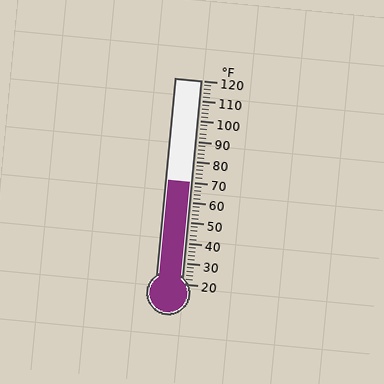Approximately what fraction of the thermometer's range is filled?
The thermometer is filled to approximately 50% of its range.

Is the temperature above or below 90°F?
The temperature is below 90°F.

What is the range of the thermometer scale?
The thermometer scale ranges from 20°F to 120°F.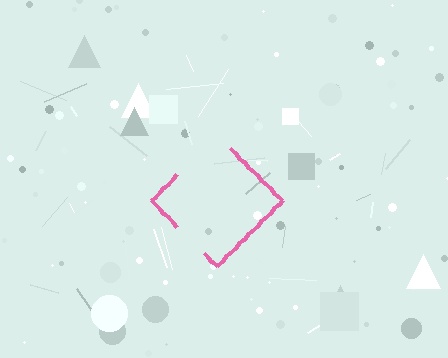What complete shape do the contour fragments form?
The contour fragments form a diamond.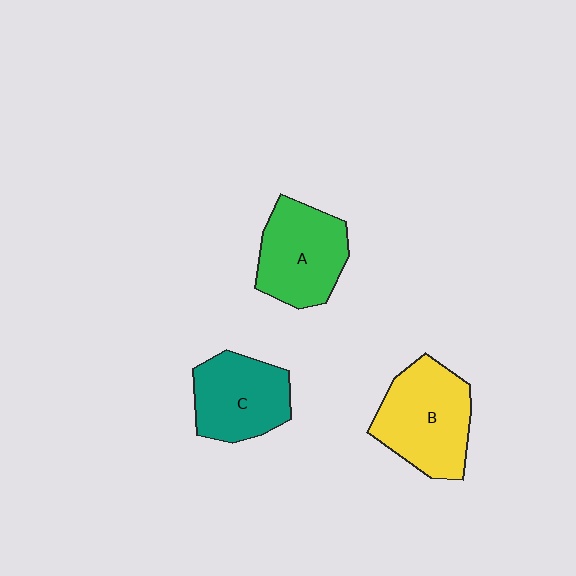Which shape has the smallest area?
Shape C (teal).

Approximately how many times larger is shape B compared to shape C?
Approximately 1.2 times.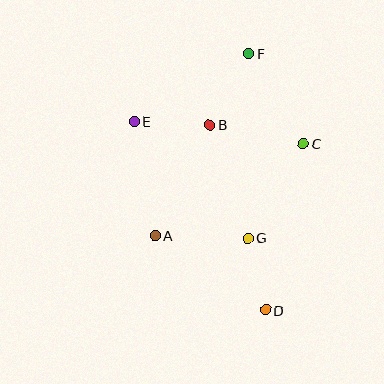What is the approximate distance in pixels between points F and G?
The distance between F and G is approximately 184 pixels.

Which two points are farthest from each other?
Points D and F are farthest from each other.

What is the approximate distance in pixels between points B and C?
The distance between B and C is approximately 95 pixels.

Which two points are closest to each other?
Points D and G are closest to each other.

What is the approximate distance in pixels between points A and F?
The distance between A and F is approximately 205 pixels.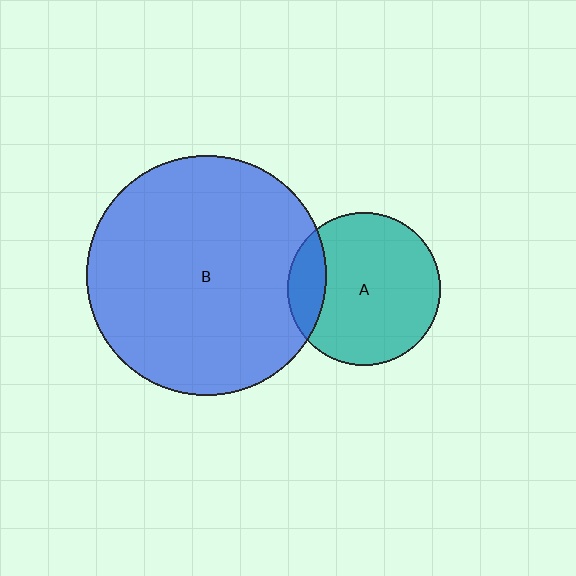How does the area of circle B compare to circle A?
Approximately 2.5 times.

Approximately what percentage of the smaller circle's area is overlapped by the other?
Approximately 15%.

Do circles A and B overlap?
Yes.